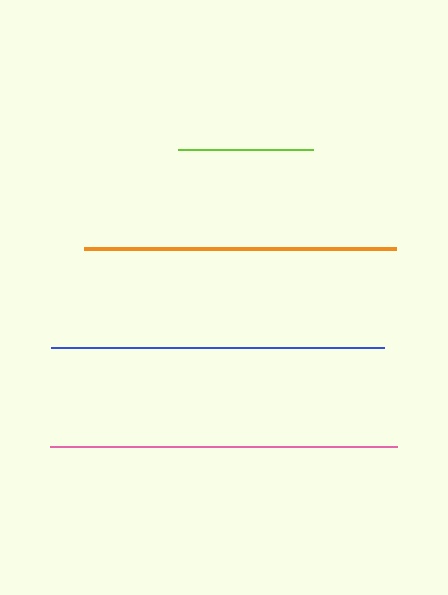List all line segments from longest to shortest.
From longest to shortest: pink, blue, orange, lime.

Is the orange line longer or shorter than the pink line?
The pink line is longer than the orange line.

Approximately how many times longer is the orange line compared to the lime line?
The orange line is approximately 2.3 times the length of the lime line.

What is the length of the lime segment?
The lime segment is approximately 136 pixels long.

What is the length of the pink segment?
The pink segment is approximately 347 pixels long.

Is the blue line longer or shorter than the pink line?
The pink line is longer than the blue line.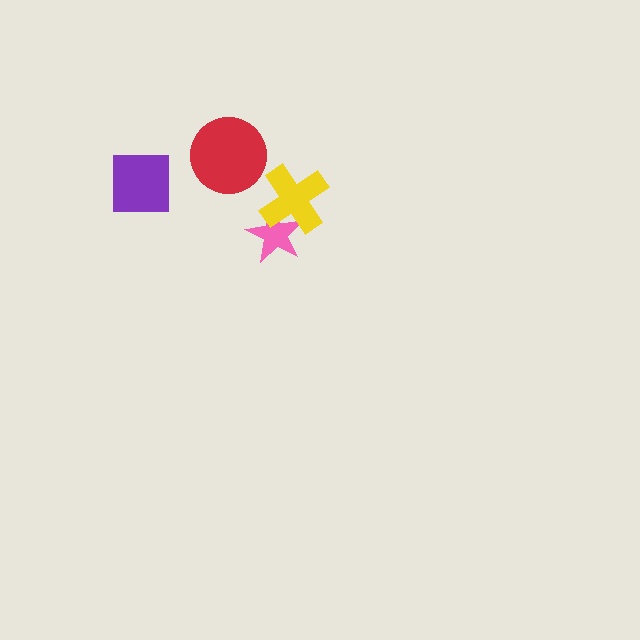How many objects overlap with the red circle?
0 objects overlap with the red circle.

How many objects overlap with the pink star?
1 object overlaps with the pink star.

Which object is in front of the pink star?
The yellow cross is in front of the pink star.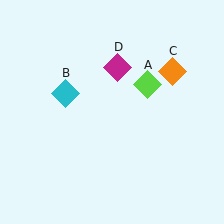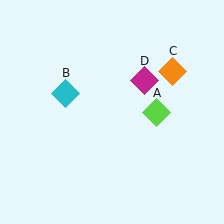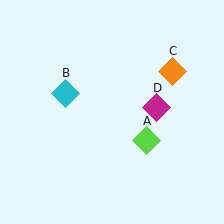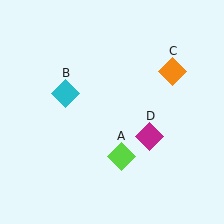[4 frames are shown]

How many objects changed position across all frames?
2 objects changed position: lime diamond (object A), magenta diamond (object D).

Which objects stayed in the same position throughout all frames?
Cyan diamond (object B) and orange diamond (object C) remained stationary.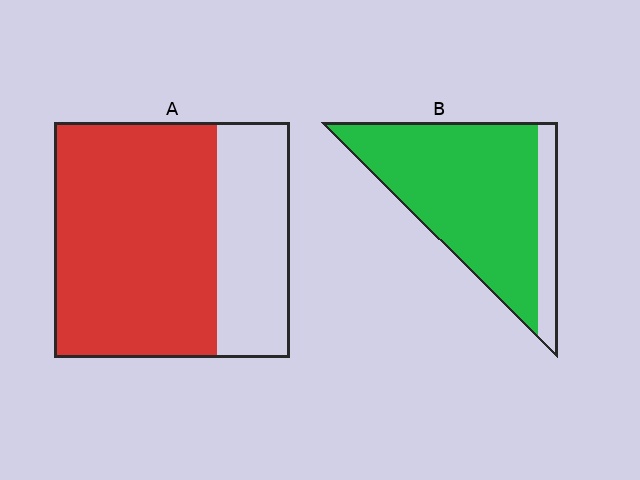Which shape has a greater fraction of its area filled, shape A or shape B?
Shape B.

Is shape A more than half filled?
Yes.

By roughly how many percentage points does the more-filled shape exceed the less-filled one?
By roughly 15 percentage points (B over A).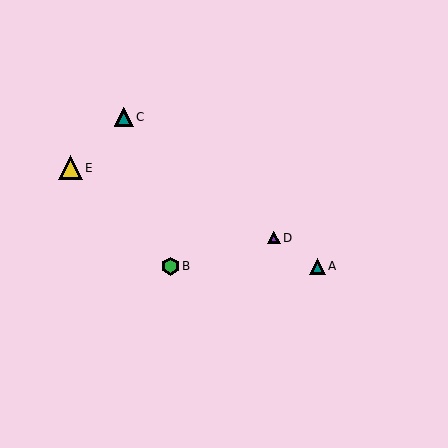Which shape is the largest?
The yellow triangle (labeled E) is the largest.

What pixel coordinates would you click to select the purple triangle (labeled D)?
Click at (274, 238) to select the purple triangle D.